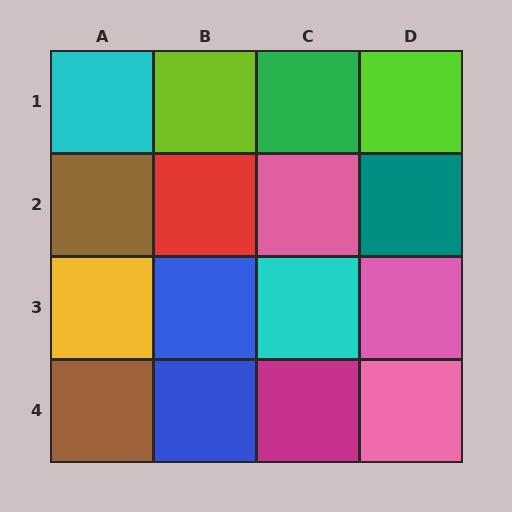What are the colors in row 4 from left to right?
Brown, blue, magenta, pink.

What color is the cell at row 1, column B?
Lime.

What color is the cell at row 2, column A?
Brown.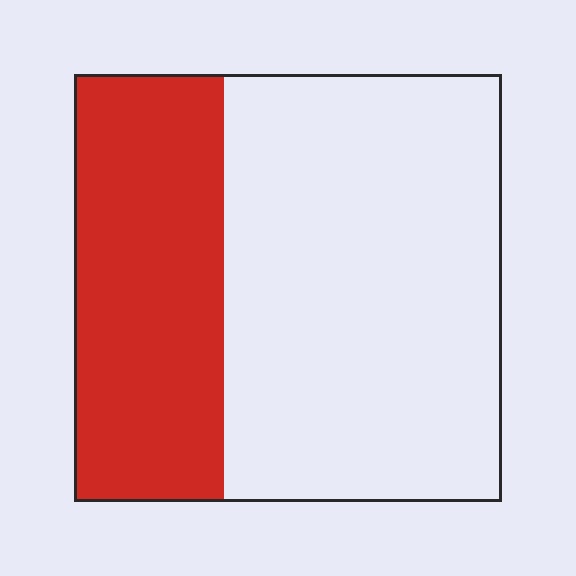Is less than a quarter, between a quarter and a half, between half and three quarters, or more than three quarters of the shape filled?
Between a quarter and a half.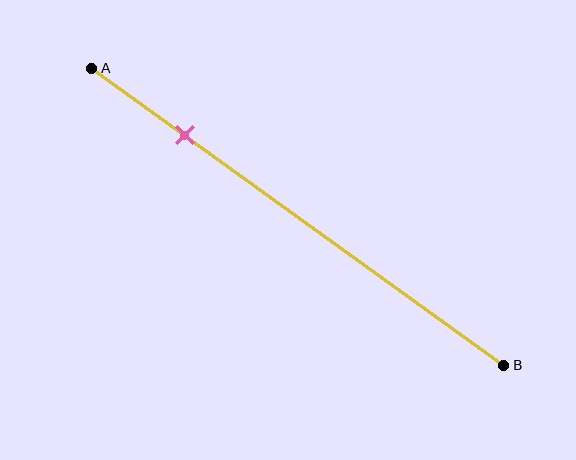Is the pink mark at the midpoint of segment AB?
No, the mark is at about 25% from A, not at the 50% midpoint.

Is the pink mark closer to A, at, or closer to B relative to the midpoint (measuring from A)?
The pink mark is closer to point A than the midpoint of segment AB.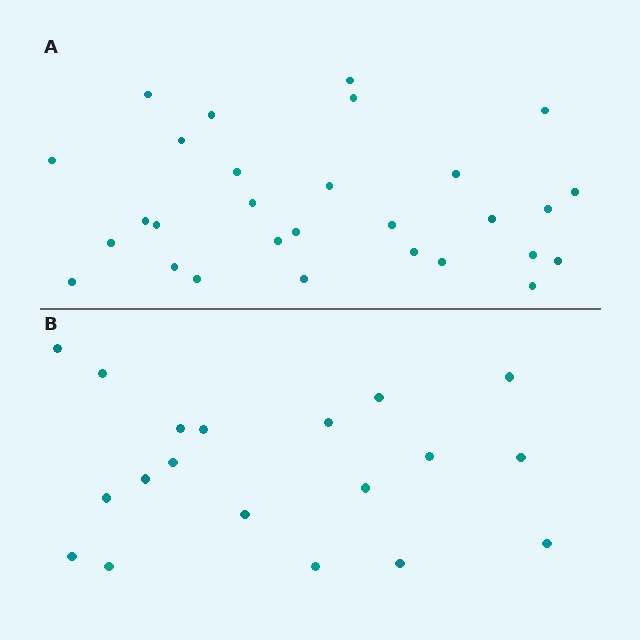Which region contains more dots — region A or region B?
Region A (the top region) has more dots.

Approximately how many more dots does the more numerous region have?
Region A has roughly 10 or so more dots than region B.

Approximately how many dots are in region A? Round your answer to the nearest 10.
About 30 dots. (The exact count is 29, which rounds to 30.)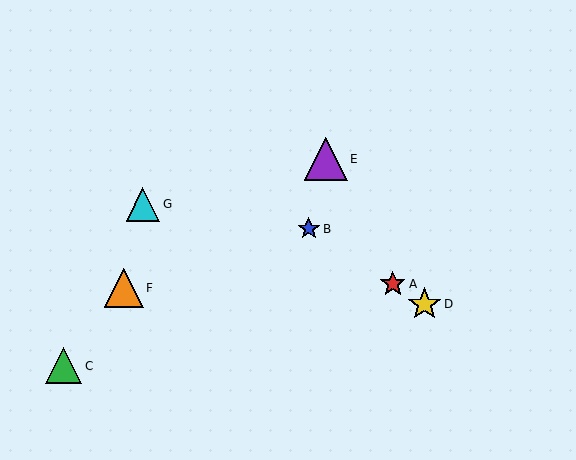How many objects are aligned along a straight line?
3 objects (A, B, D) are aligned along a straight line.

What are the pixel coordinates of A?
Object A is at (393, 284).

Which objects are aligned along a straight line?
Objects A, B, D are aligned along a straight line.